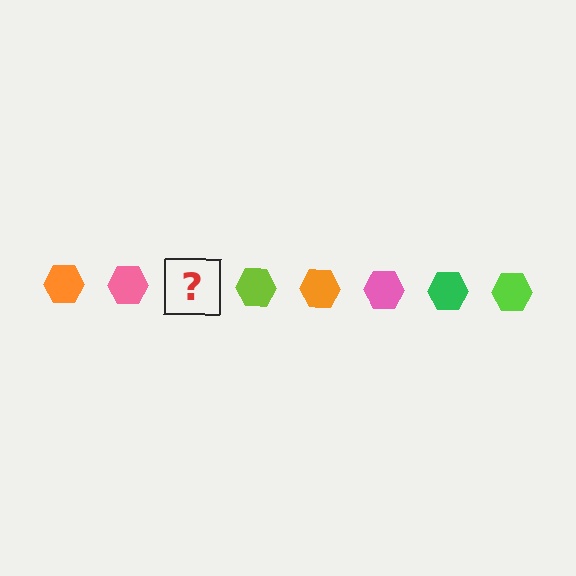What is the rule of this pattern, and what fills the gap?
The rule is that the pattern cycles through orange, pink, green, lime hexagons. The gap should be filled with a green hexagon.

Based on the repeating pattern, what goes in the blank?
The blank should be a green hexagon.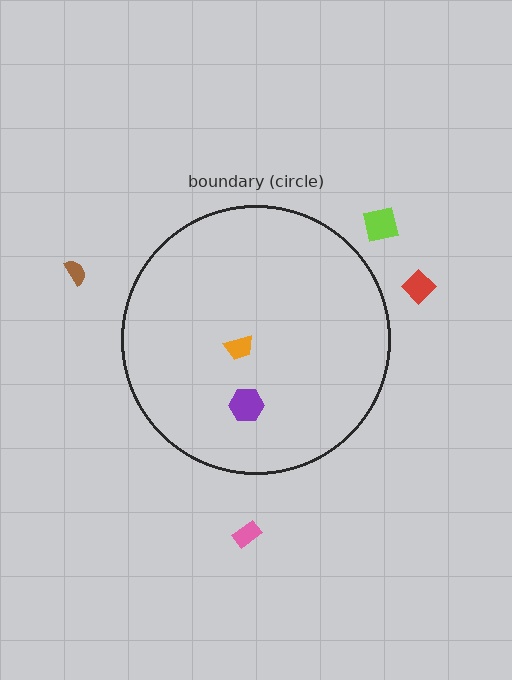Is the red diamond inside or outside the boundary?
Outside.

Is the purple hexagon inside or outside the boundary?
Inside.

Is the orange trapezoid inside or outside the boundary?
Inside.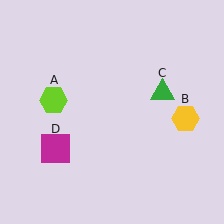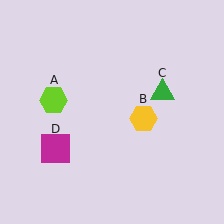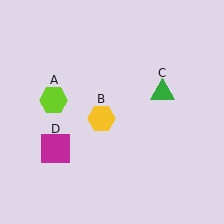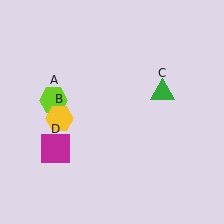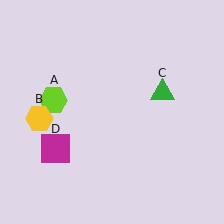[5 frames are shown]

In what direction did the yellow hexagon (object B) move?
The yellow hexagon (object B) moved left.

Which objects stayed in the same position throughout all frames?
Lime hexagon (object A) and green triangle (object C) and magenta square (object D) remained stationary.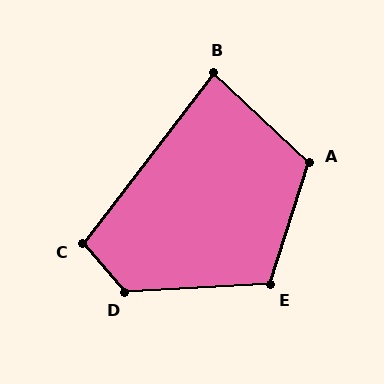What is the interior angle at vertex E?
Approximately 111 degrees (obtuse).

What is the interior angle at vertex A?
Approximately 115 degrees (obtuse).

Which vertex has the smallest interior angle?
B, at approximately 85 degrees.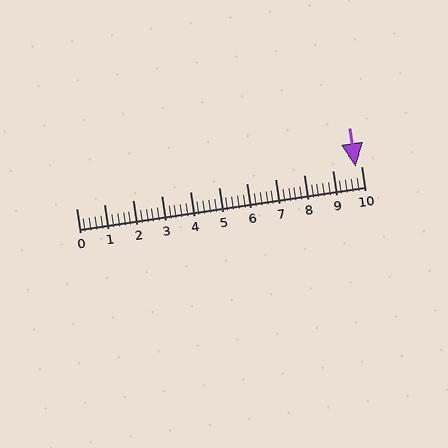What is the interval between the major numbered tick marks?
The major tick marks are spaced 1 units apart.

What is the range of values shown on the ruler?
The ruler shows values from 0 to 10.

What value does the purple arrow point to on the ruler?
The purple arrow points to approximately 9.8.